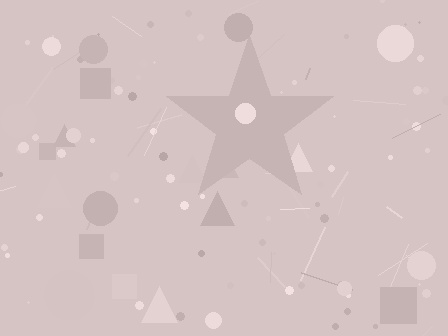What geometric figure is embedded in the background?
A star is embedded in the background.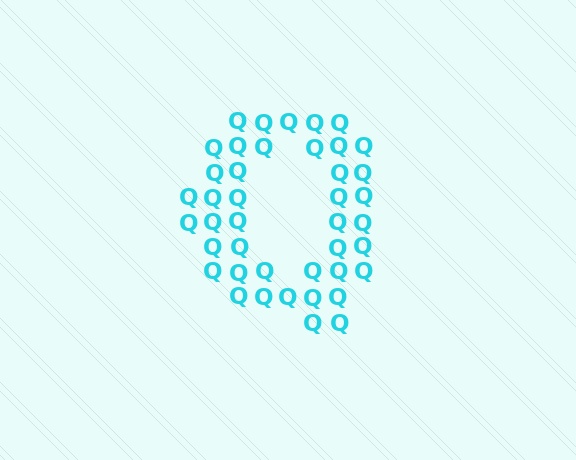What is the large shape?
The large shape is the letter Q.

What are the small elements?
The small elements are letter Q's.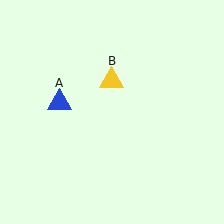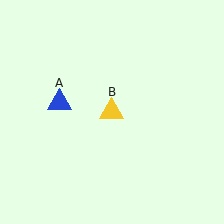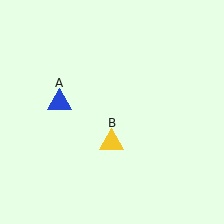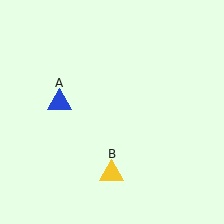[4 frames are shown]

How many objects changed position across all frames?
1 object changed position: yellow triangle (object B).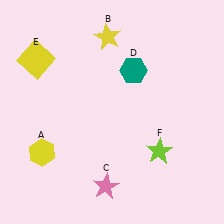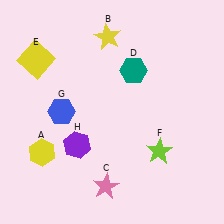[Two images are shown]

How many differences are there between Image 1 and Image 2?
There are 2 differences between the two images.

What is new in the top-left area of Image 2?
A blue hexagon (G) was added in the top-left area of Image 2.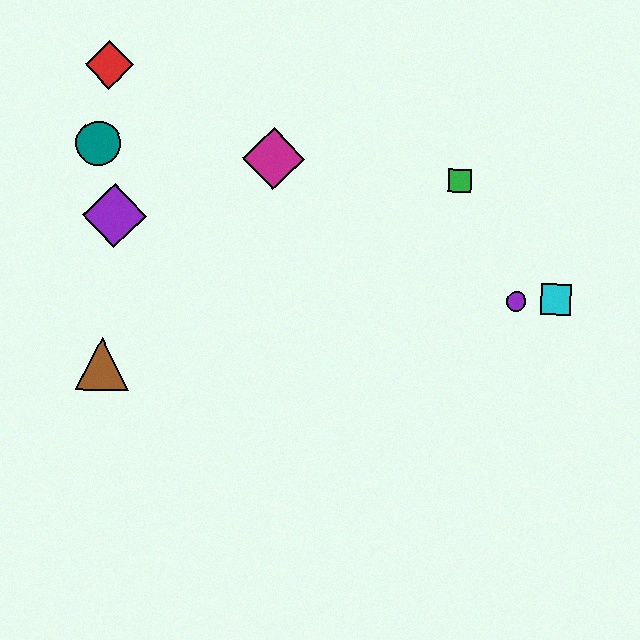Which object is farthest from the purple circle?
The red diamond is farthest from the purple circle.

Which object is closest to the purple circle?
The cyan square is closest to the purple circle.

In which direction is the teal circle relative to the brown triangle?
The teal circle is above the brown triangle.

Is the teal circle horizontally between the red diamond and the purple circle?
No